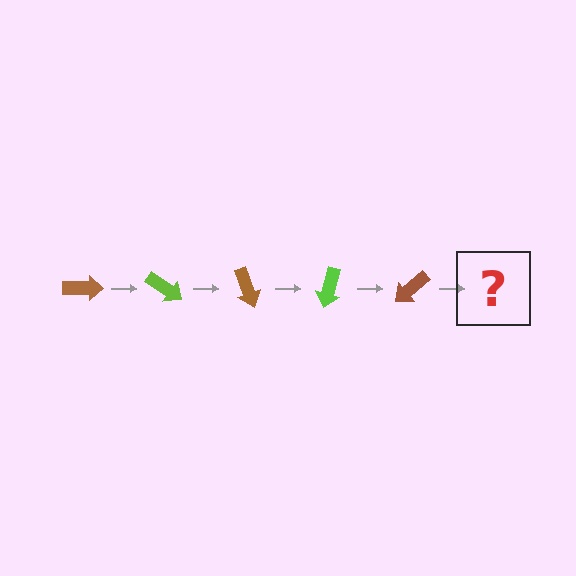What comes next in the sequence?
The next element should be a lime arrow, rotated 175 degrees from the start.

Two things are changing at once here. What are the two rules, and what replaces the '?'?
The two rules are that it rotates 35 degrees each step and the color cycles through brown and lime. The '?' should be a lime arrow, rotated 175 degrees from the start.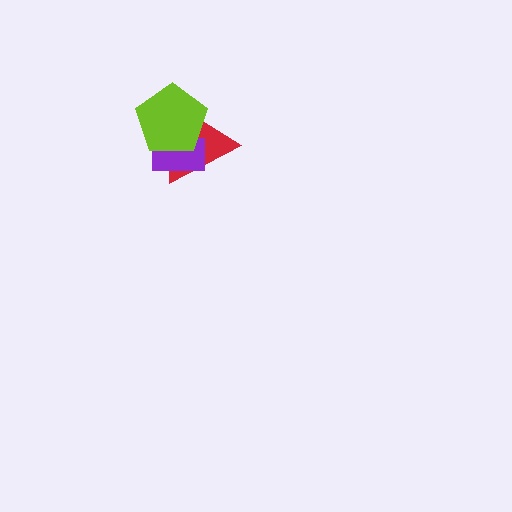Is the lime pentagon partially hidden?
No, no other shape covers it.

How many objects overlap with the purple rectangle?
2 objects overlap with the purple rectangle.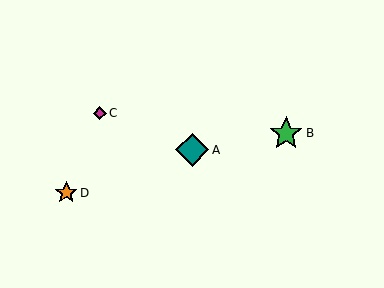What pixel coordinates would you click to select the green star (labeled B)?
Click at (286, 134) to select the green star B.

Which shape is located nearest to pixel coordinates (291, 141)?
The green star (labeled B) at (286, 134) is nearest to that location.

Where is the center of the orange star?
The center of the orange star is at (66, 193).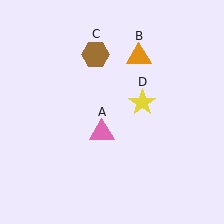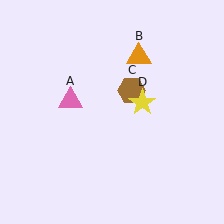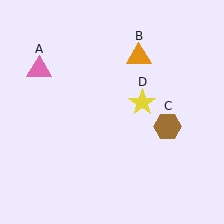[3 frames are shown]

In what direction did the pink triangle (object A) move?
The pink triangle (object A) moved up and to the left.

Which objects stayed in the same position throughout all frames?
Orange triangle (object B) and yellow star (object D) remained stationary.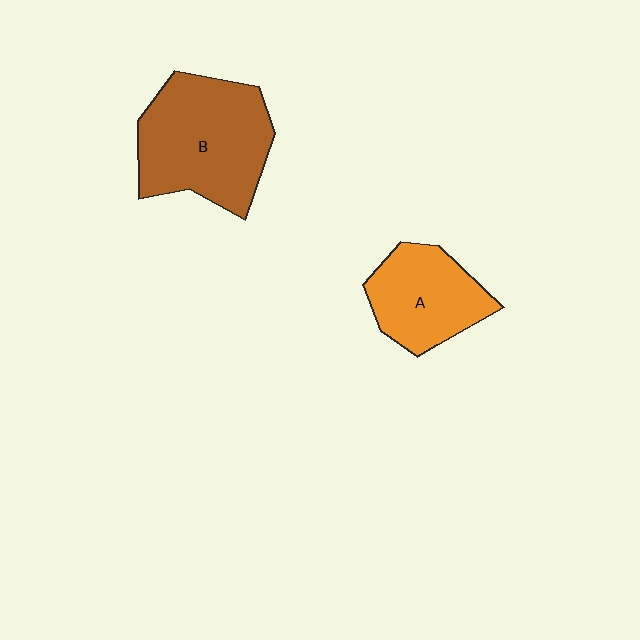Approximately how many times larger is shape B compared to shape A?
Approximately 1.5 times.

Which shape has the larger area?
Shape B (brown).